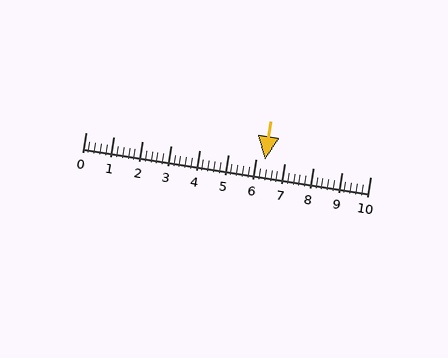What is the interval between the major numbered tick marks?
The major tick marks are spaced 1 units apart.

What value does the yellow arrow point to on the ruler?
The yellow arrow points to approximately 6.3.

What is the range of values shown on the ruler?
The ruler shows values from 0 to 10.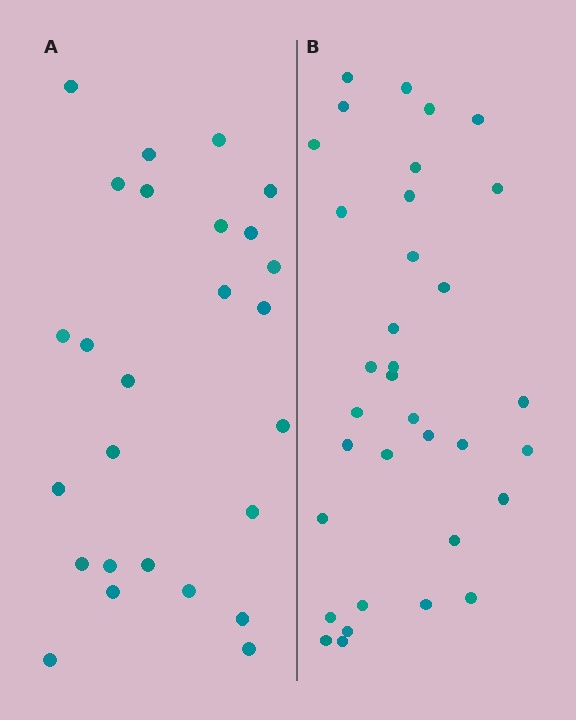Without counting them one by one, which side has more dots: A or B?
Region B (the right region) has more dots.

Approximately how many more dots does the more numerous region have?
Region B has roughly 8 or so more dots than region A.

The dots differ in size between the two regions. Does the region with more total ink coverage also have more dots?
No. Region A has more total ink coverage because its dots are larger, but region B actually contains more individual dots. Total area can be misleading — the number of items is what matters here.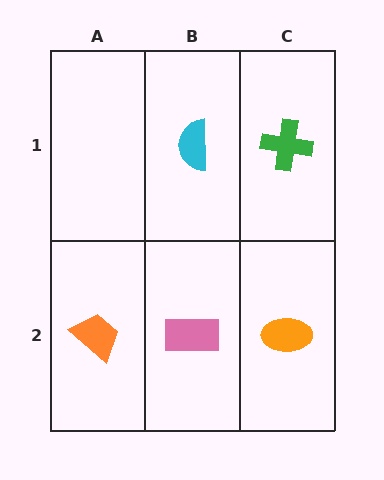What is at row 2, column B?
A pink rectangle.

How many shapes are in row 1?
2 shapes.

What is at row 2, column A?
An orange trapezoid.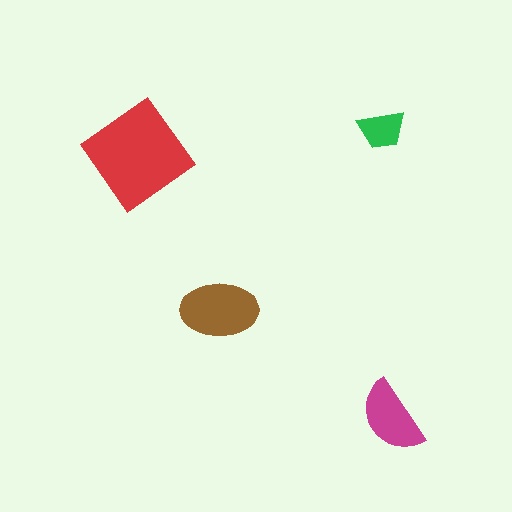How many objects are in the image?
There are 4 objects in the image.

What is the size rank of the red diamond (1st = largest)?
1st.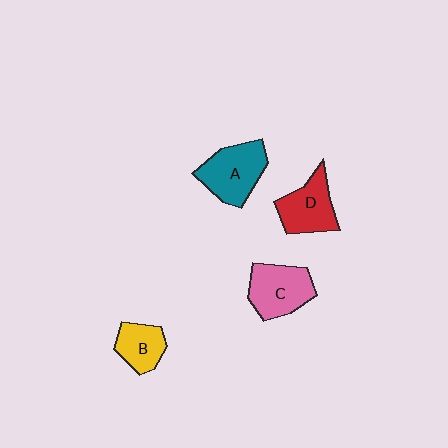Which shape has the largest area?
Shape A (teal).